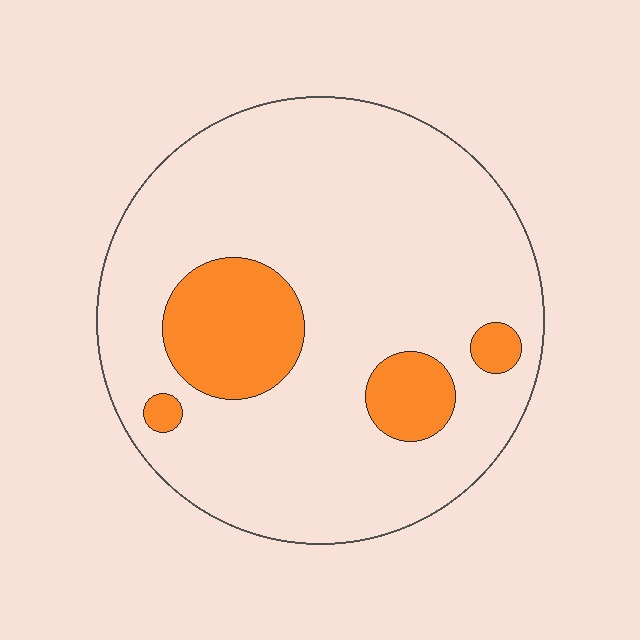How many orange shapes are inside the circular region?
4.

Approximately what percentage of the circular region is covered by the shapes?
Approximately 15%.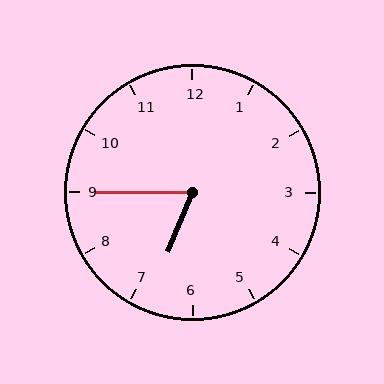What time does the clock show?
6:45.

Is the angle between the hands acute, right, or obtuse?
It is acute.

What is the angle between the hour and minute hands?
Approximately 68 degrees.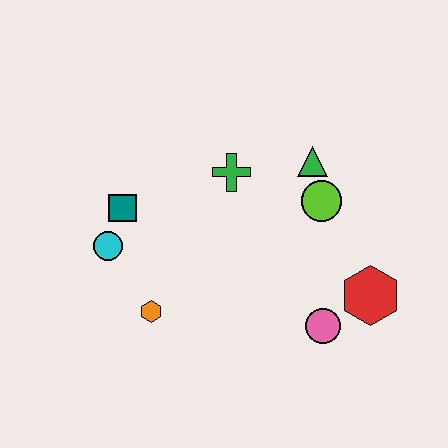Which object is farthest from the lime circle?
The cyan circle is farthest from the lime circle.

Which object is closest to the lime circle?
The green triangle is closest to the lime circle.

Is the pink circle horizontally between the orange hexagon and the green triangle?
No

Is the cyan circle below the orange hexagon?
No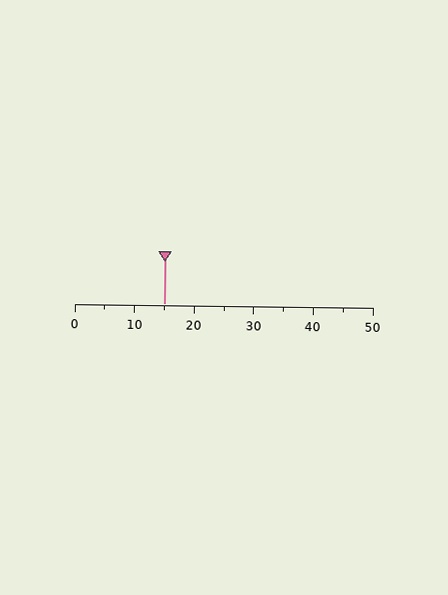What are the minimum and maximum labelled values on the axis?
The axis runs from 0 to 50.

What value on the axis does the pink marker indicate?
The marker indicates approximately 15.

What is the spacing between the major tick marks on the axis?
The major ticks are spaced 10 apart.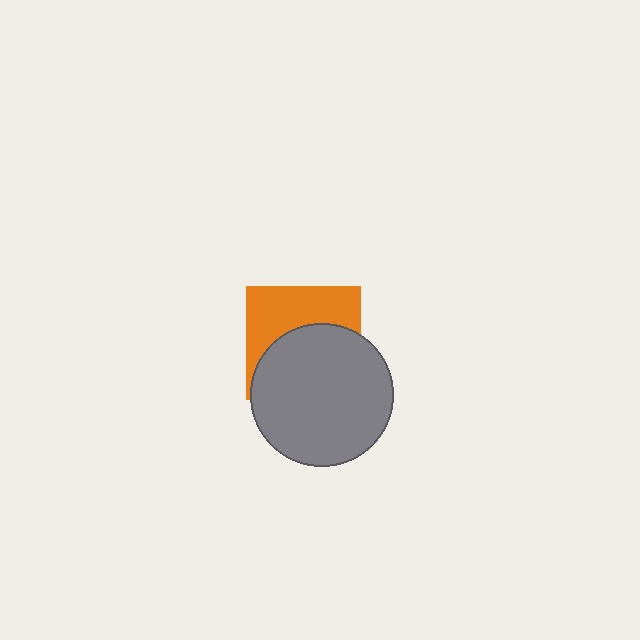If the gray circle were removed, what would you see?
You would see the complete orange square.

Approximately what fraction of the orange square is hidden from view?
Roughly 55% of the orange square is hidden behind the gray circle.